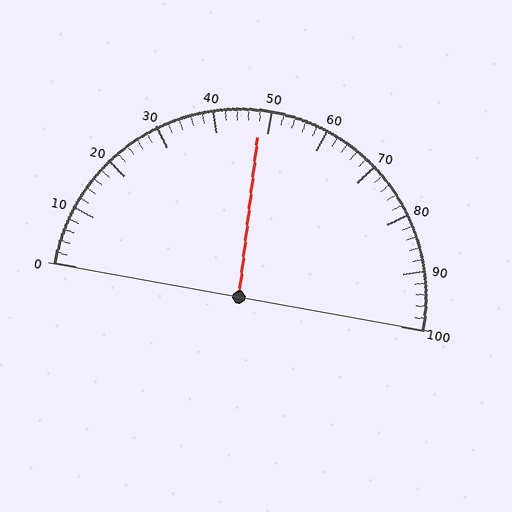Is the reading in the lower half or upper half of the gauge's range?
The reading is in the lower half of the range (0 to 100).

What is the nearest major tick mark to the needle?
The nearest major tick mark is 50.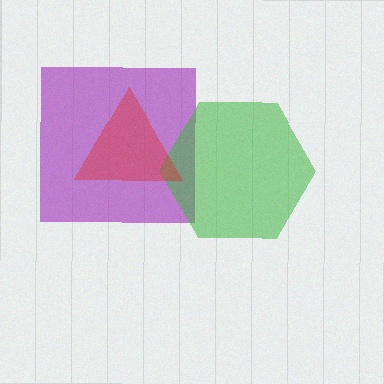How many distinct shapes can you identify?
There are 3 distinct shapes: a purple square, a green hexagon, a red triangle.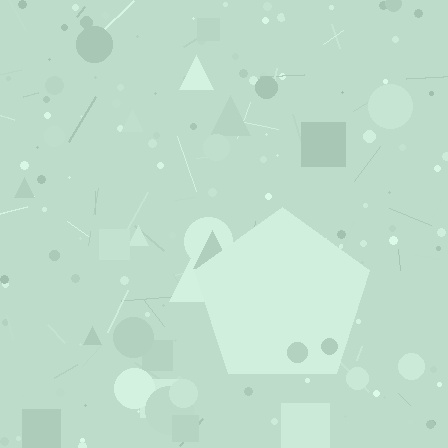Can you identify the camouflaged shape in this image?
The camouflaged shape is a pentagon.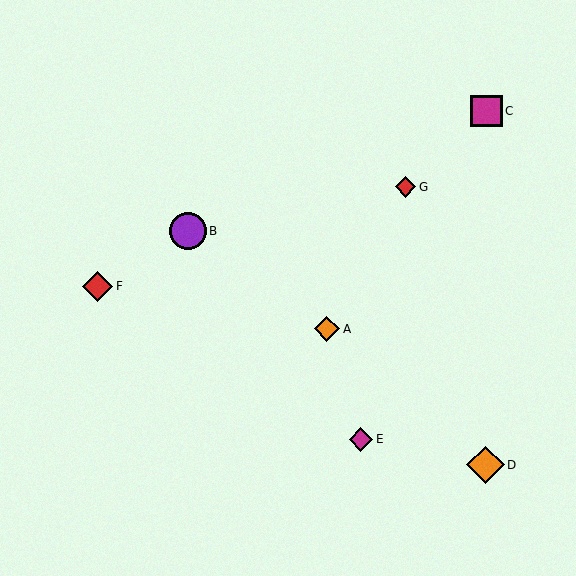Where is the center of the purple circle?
The center of the purple circle is at (188, 231).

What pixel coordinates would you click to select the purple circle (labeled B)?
Click at (188, 231) to select the purple circle B.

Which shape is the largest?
The orange diamond (labeled D) is the largest.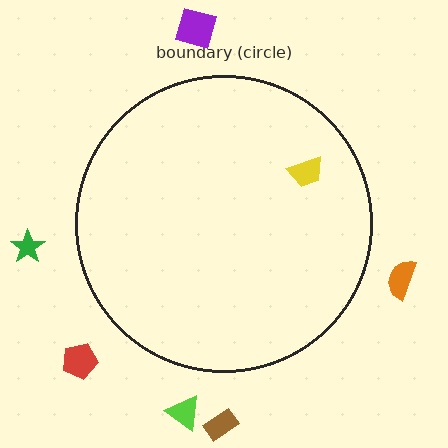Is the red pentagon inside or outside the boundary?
Outside.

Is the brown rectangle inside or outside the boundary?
Outside.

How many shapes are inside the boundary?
1 inside, 6 outside.